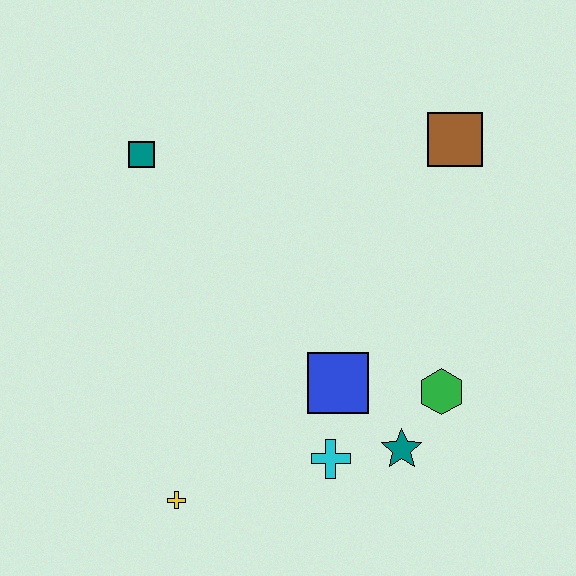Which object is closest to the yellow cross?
The cyan cross is closest to the yellow cross.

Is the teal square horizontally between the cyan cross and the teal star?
No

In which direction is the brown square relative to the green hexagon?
The brown square is above the green hexagon.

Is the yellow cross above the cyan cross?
No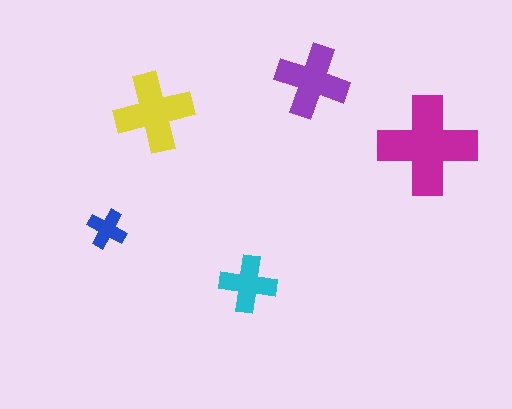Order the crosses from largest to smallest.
the magenta one, the yellow one, the purple one, the cyan one, the blue one.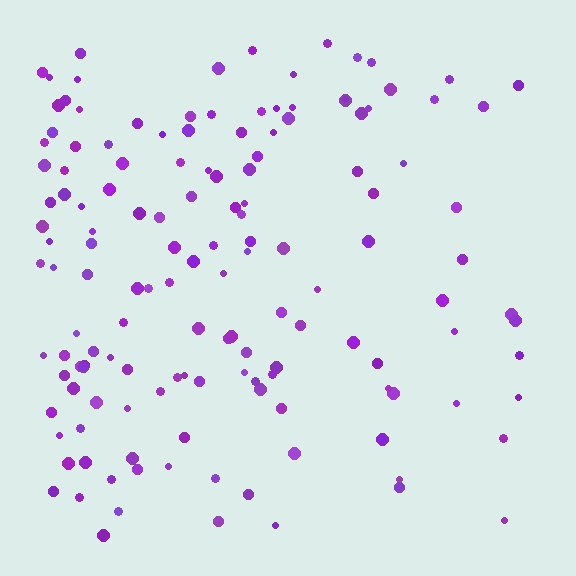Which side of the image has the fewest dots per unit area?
The right.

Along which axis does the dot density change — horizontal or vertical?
Horizontal.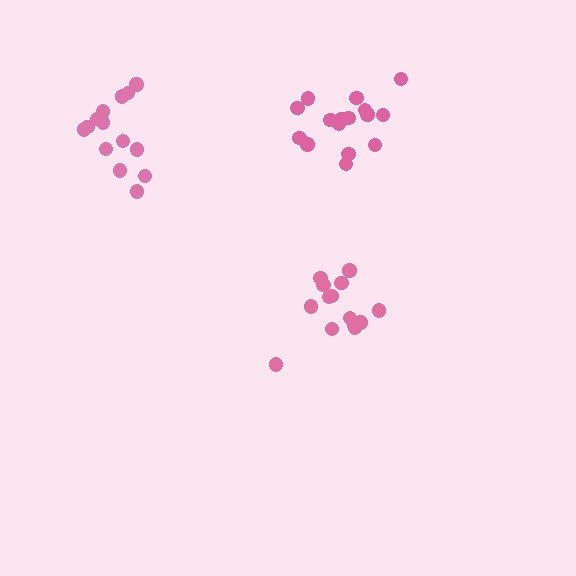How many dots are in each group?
Group 1: 14 dots, Group 2: 16 dots, Group 3: 14 dots (44 total).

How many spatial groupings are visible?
There are 3 spatial groupings.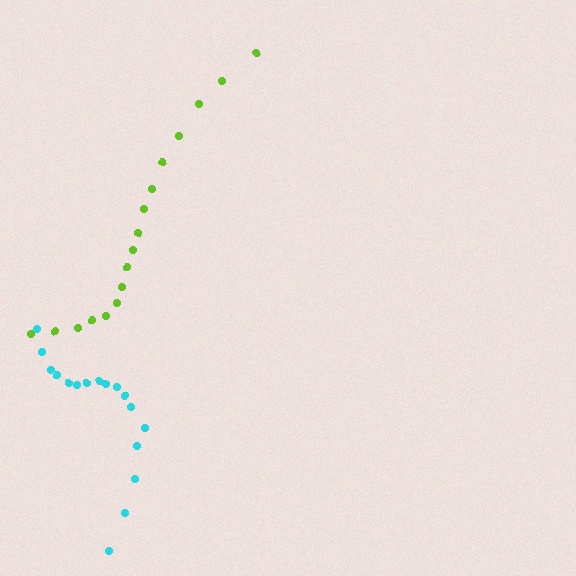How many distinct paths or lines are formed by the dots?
There are 2 distinct paths.